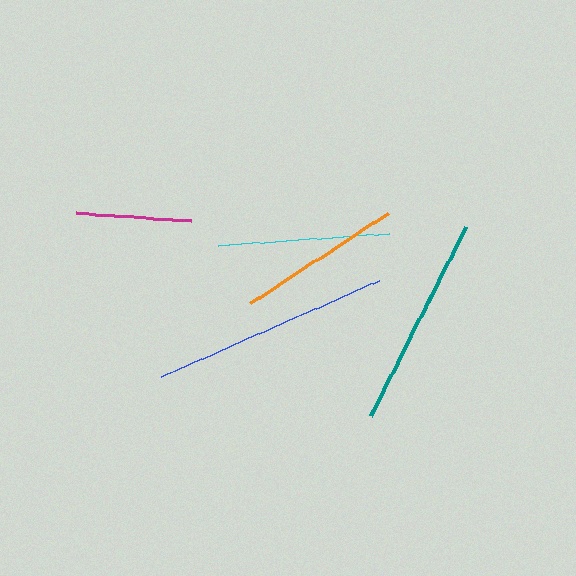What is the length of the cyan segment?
The cyan segment is approximately 172 pixels long.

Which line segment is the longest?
The blue line is the longest at approximately 238 pixels.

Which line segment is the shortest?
The magenta line is the shortest at approximately 115 pixels.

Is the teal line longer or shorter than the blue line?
The blue line is longer than the teal line.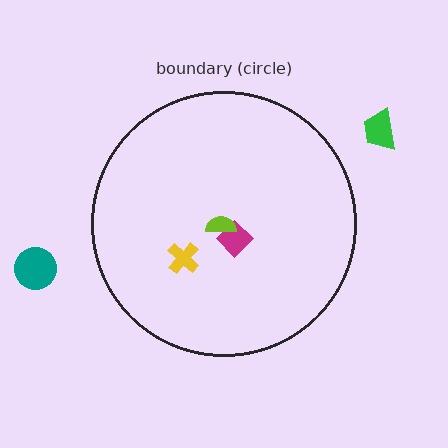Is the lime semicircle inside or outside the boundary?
Inside.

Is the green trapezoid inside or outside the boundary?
Outside.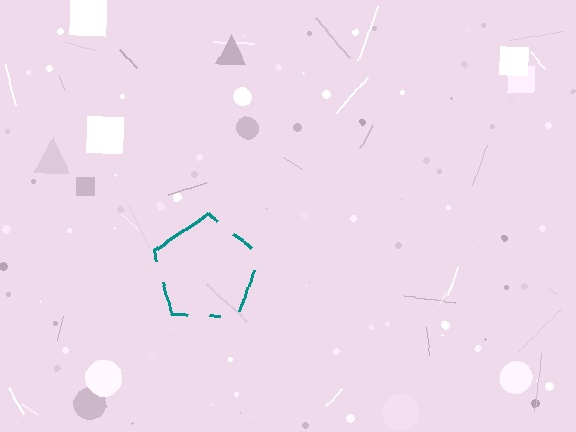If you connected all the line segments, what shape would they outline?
They would outline a pentagon.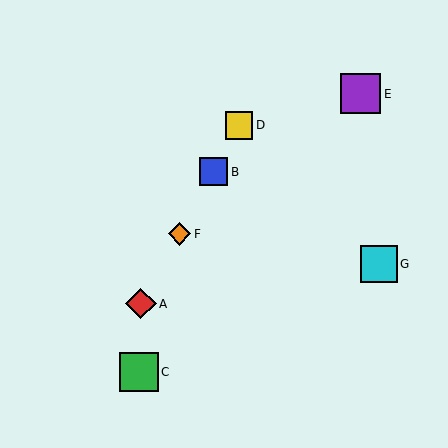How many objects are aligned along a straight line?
4 objects (A, B, D, F) are aligned along a straight line.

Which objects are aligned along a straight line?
Objects A, B, D, F are aligned along a straight line.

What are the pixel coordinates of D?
Object D is at (239, 125).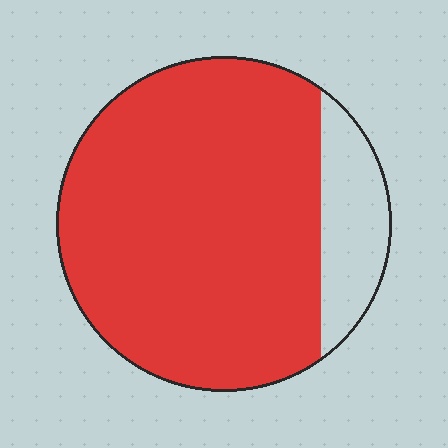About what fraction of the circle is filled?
About five sixths (5/6).